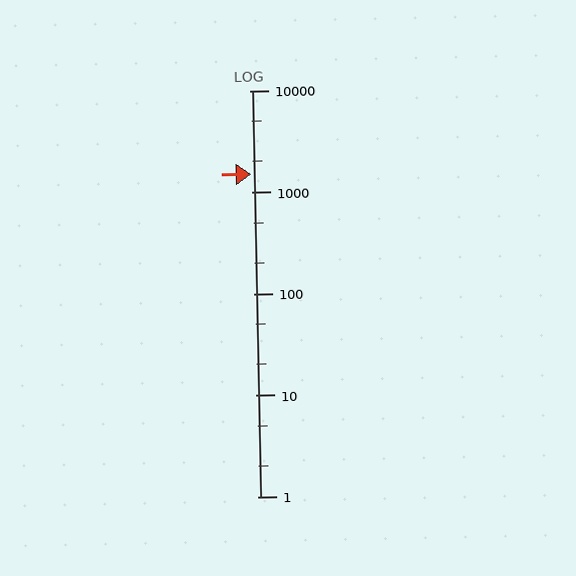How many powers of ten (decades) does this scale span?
The scale spans 4 decades, from 1 to 10000.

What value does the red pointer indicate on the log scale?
The pointer indicates approximately 1500.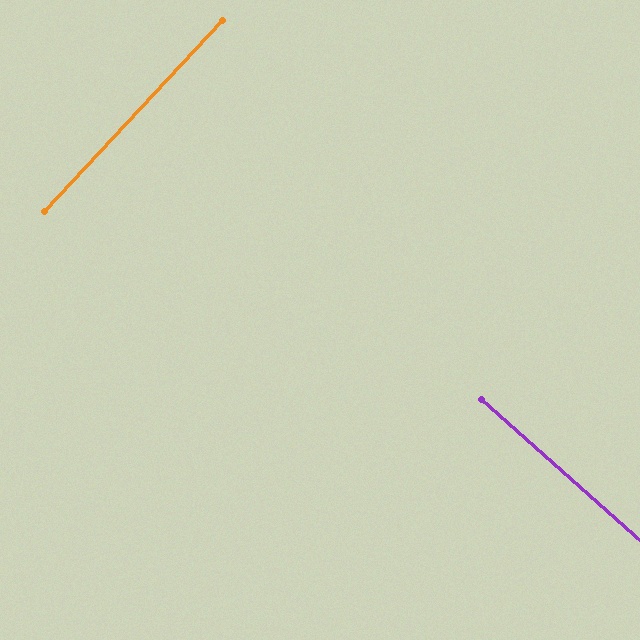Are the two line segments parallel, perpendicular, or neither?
Perpendicular — they meet at approximately 89°.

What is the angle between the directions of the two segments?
Approximately 89 degrees.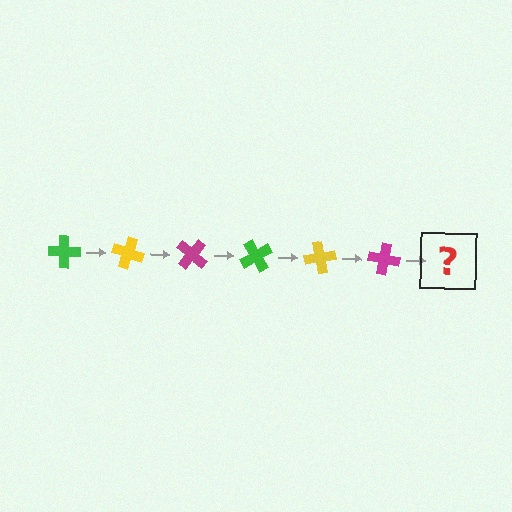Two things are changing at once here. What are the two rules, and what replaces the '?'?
The two rules are that it rotates 20 degrees each step and the color cycles through green, yellow, and magenta. The '?' should be a green cross, rotated 120 degrees from the start.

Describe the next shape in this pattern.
It should be a green cross, rotated 120 degrees from the start.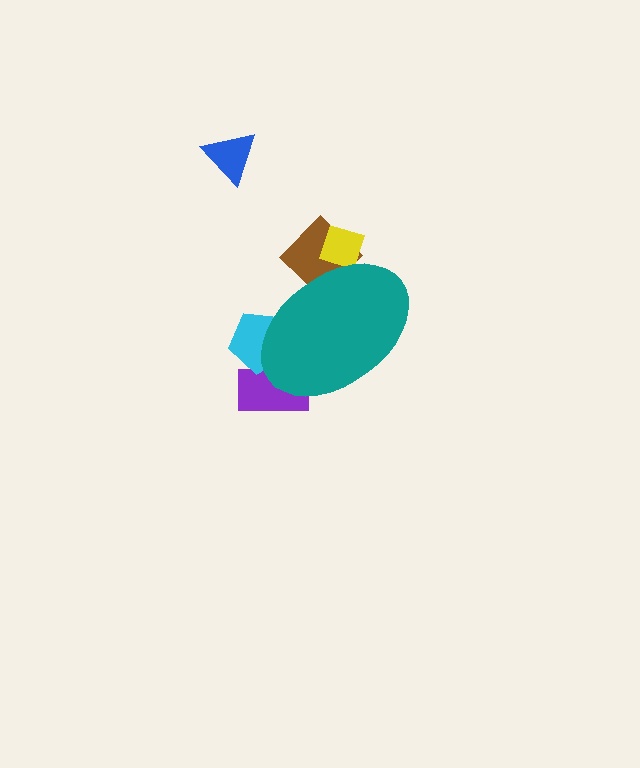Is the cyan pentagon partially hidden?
Yes, the cyan pentagon is partially hidden behind the teal ellipse.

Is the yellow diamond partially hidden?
Yes, the yellow diamond is partially hidden behind the teal ellipse.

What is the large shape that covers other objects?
A teal ellipse.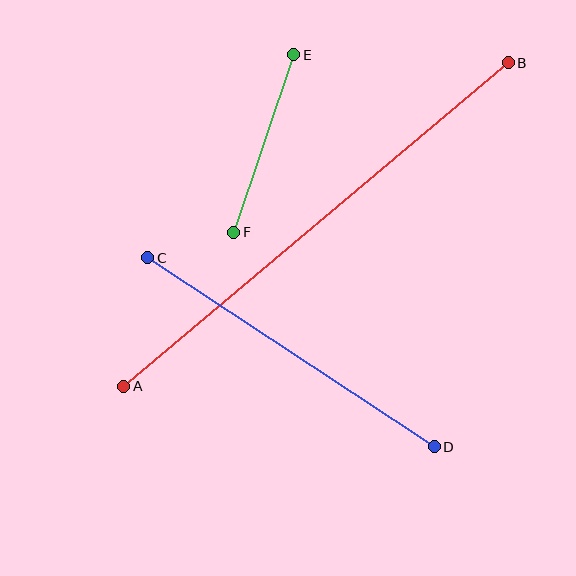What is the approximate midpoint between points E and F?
The midpoint is at approximately (264, 143) pixels.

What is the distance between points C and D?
The distance is approximately 343 pixels.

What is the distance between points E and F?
The distance is approximately 187 pixels.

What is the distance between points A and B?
The distance is approximately 502 pixels.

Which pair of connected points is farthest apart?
Points A and B are farthest apart.